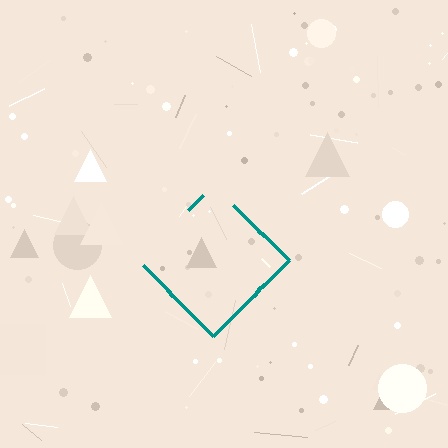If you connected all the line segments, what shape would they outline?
They would outline a diamond.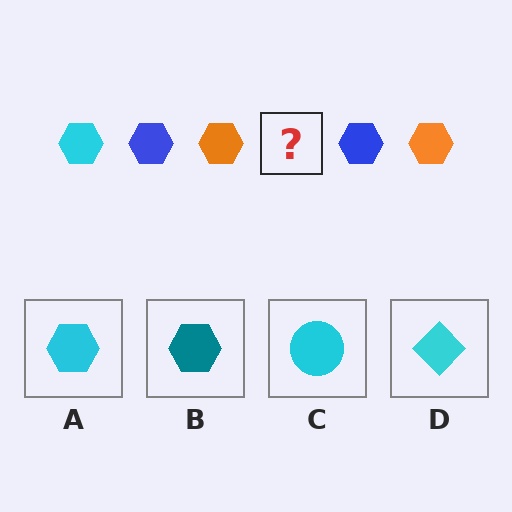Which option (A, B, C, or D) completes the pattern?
A.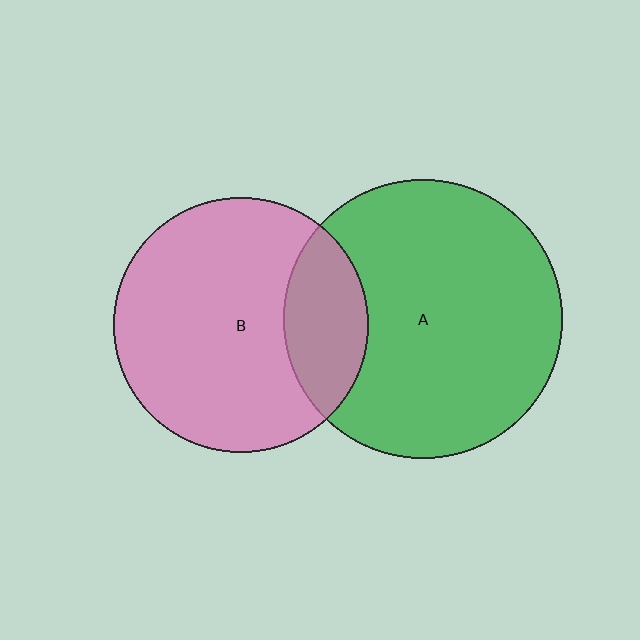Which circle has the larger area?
Circle A (green).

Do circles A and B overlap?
Yes.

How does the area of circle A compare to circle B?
Approximately 1.2 times.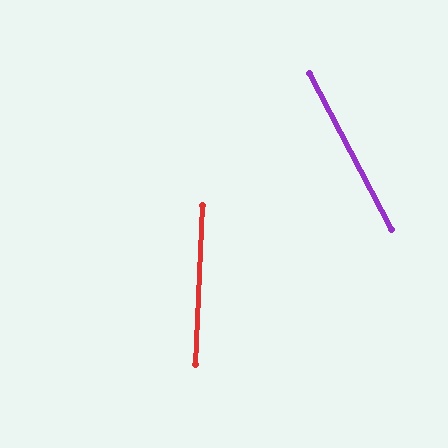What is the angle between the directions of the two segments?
Approximately 30 degrees.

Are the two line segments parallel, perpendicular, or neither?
Neither parallel nor perpendicular — they differ by about 30°.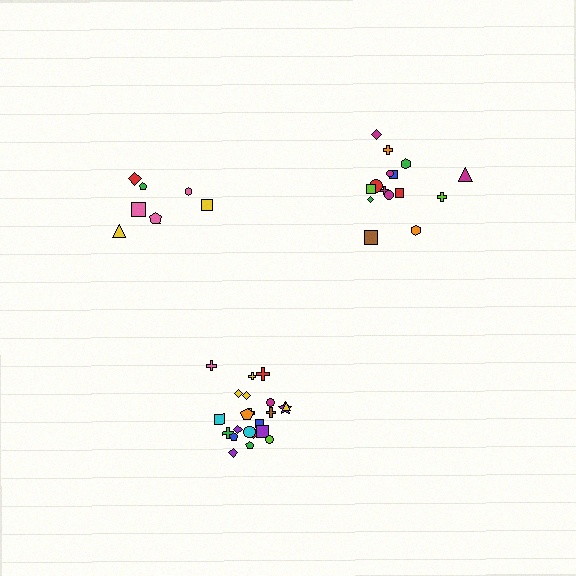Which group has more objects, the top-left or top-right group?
The top-right group.